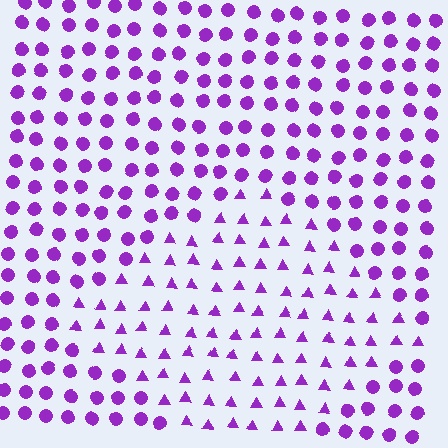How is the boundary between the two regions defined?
The boundary is defined by a change in element shape: triangles inside vs. circles outside. All elements share the same color and spacing.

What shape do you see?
I see a diamond.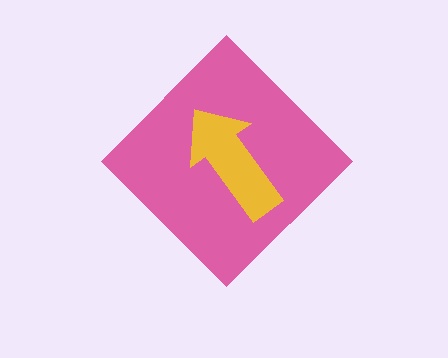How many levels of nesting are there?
2.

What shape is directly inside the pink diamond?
The yellow arrow.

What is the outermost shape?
The pink diamond.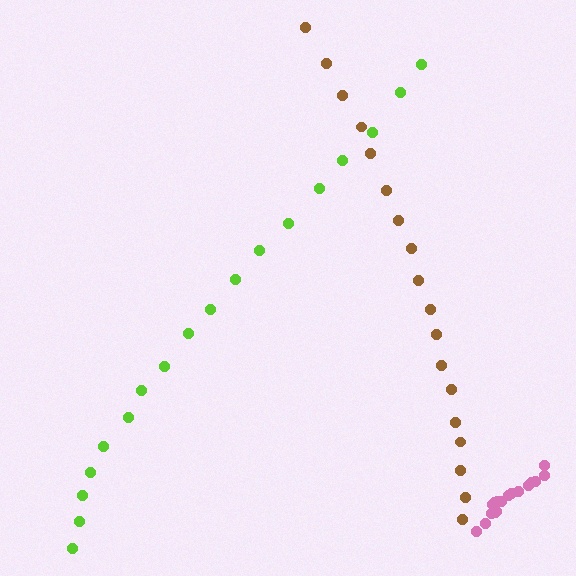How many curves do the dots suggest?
There are 3 distinct paths.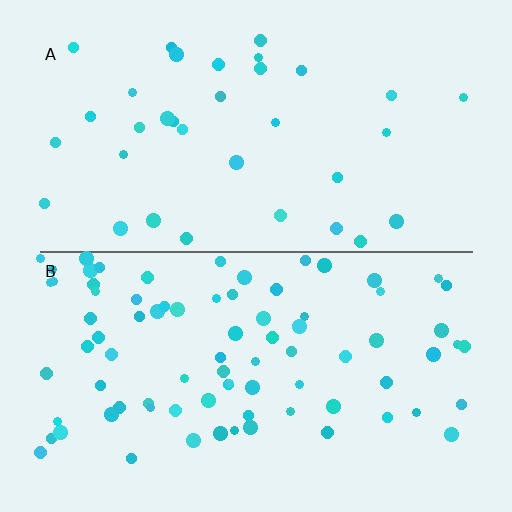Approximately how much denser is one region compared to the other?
Approximately 2.4× — region B over region A.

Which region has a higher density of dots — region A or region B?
B (the bottom).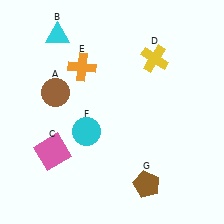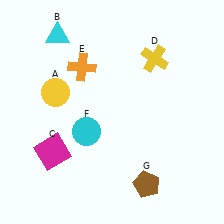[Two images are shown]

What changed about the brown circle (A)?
In Image 1, A is brown. In Image 2, it changed to yellow.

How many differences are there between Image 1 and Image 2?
There are 2 differences between the two images.